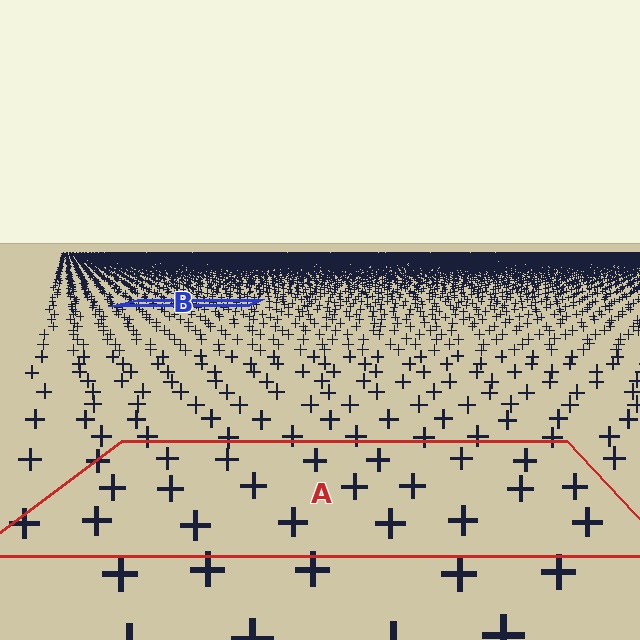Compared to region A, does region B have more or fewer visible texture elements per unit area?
Region B has more texture elements per unit area — they are packed more densely because it is farther away.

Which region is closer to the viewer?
Region A is closer. The texture elements there are larger and more spread out.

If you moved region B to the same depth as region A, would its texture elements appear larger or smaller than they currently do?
They would appear larger. At a closer depth, the same texture elements are projected at a bigger on-screen size.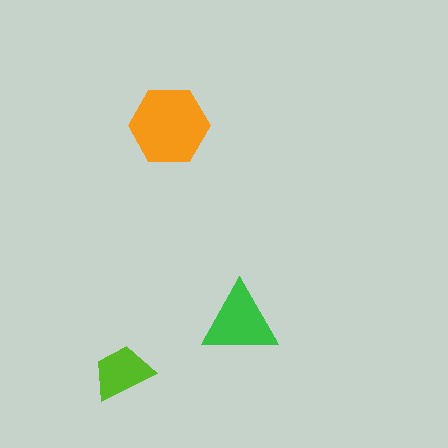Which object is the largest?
The orange hexagon.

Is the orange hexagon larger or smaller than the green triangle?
Larger.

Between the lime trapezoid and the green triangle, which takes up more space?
The green triangle.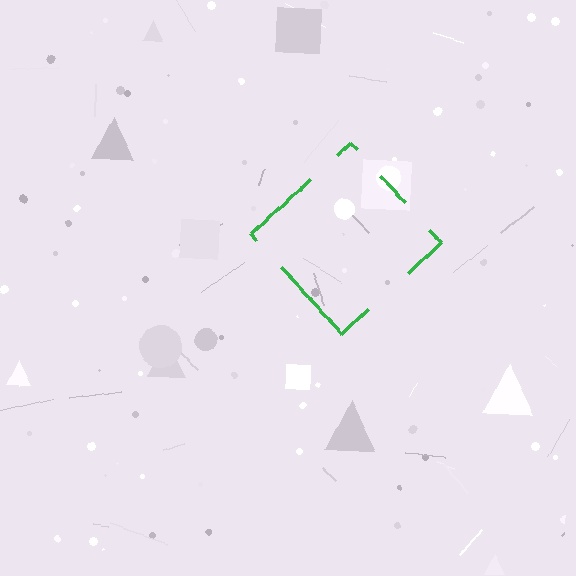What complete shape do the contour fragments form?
The contour fragments form a diamond.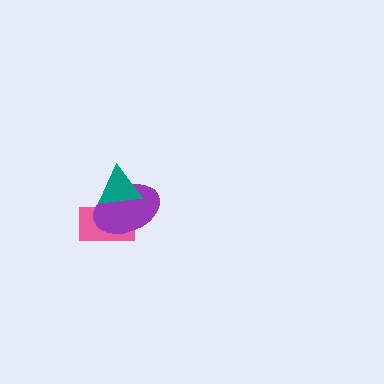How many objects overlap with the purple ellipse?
2 objects overlap with the purple ellipse.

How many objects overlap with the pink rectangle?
2 objects overlap with the pink rectangle.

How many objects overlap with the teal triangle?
2 objects overlap with the teal triangle.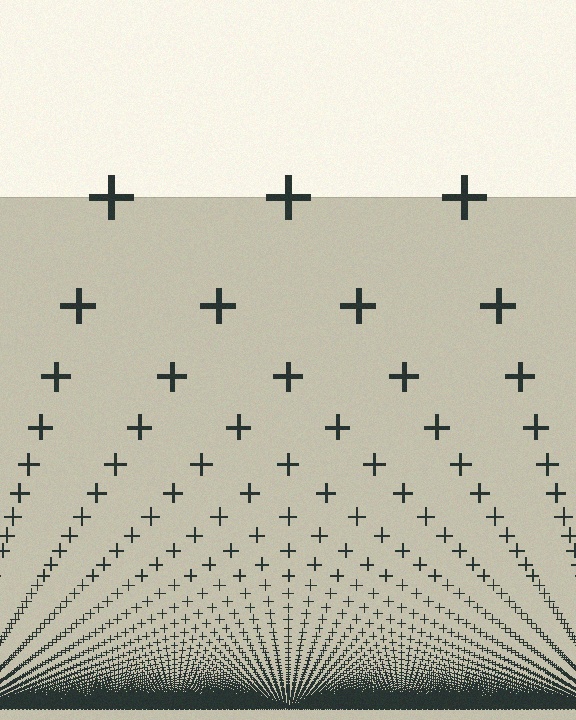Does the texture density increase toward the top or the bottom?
Density increases toward the bottom.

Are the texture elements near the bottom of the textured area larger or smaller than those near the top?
Smaller. The gradient is inverted — elements near the bottom are smaller and denser.